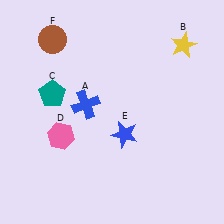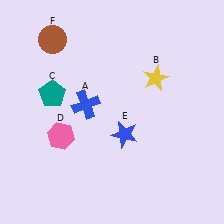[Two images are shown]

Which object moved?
The yellow star (B) moved down.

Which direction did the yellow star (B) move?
The yellow star (B) moved down.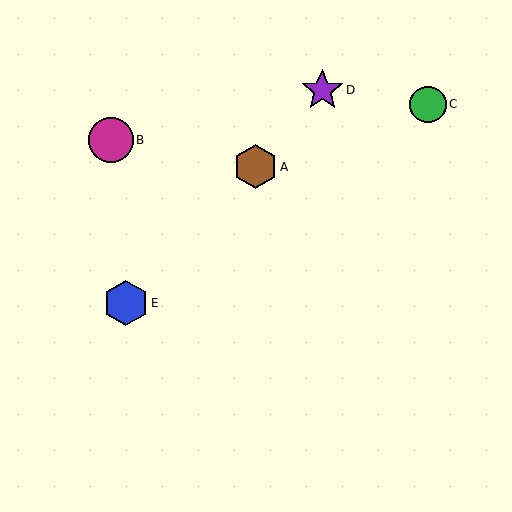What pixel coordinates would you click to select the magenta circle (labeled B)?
Click at (111, 140) to select the magenta circle B.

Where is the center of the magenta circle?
The center of the magenta circle is at (111, 140).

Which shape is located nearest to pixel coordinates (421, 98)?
The green circle (labeled C) at (428, 104) is nearest to that location.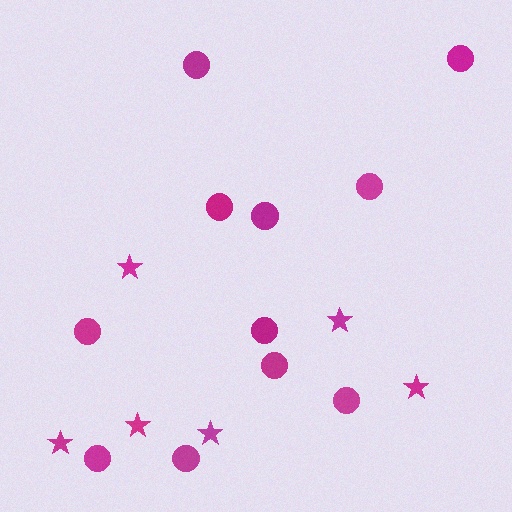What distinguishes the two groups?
There are 2 groups: one group of circles (11) and one group of stars (6).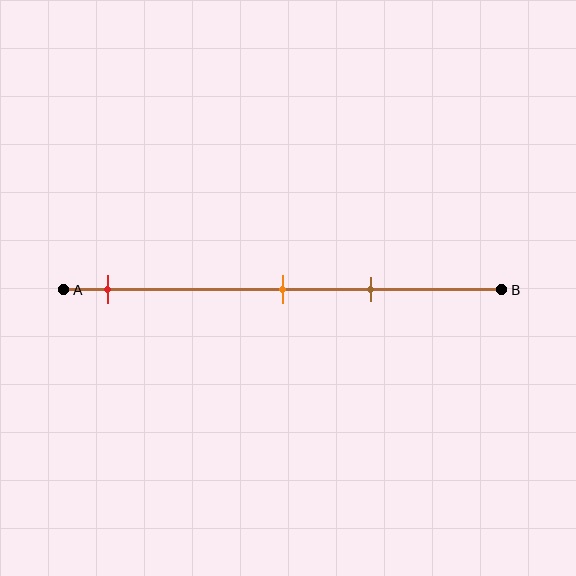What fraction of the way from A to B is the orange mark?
The orange mark is approximately 50% (0.5) of the way from A to B.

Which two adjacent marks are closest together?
The orange and brown marks are the closest adjacent pair.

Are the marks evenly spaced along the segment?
No, the marks are not evenly spaced.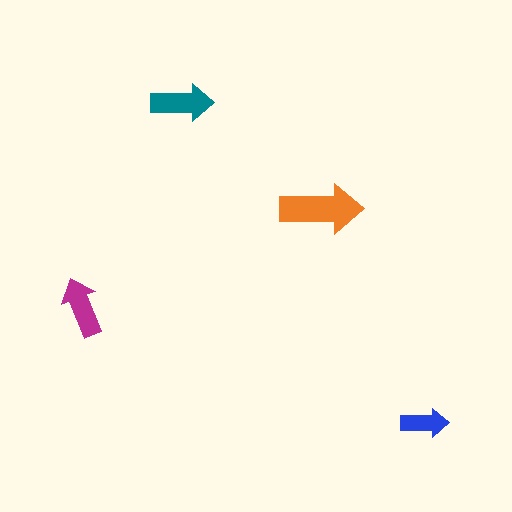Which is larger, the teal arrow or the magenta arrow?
The teal one.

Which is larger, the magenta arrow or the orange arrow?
The orange one.